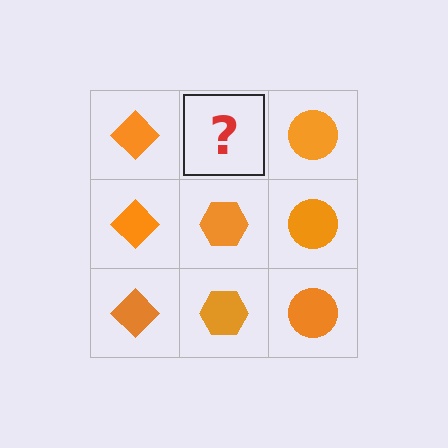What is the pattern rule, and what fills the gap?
The rule is that each column has a consistent shape. The gap should be filled with an orange hexagon.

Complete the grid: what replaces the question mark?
The question mark should be replaced with an orange hexagon.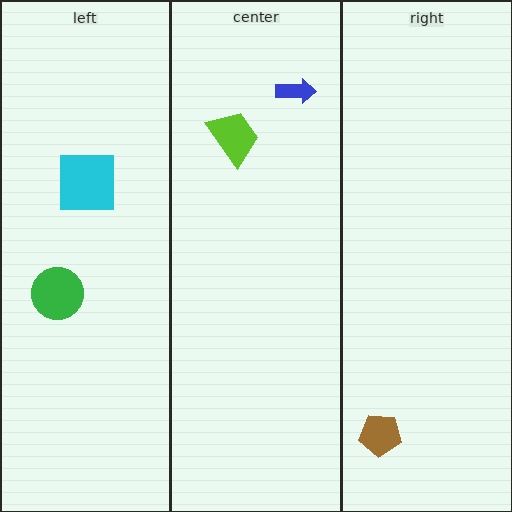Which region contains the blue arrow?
The center region.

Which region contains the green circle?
The left region.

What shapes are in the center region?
The lime trapezoid, the blue arrow.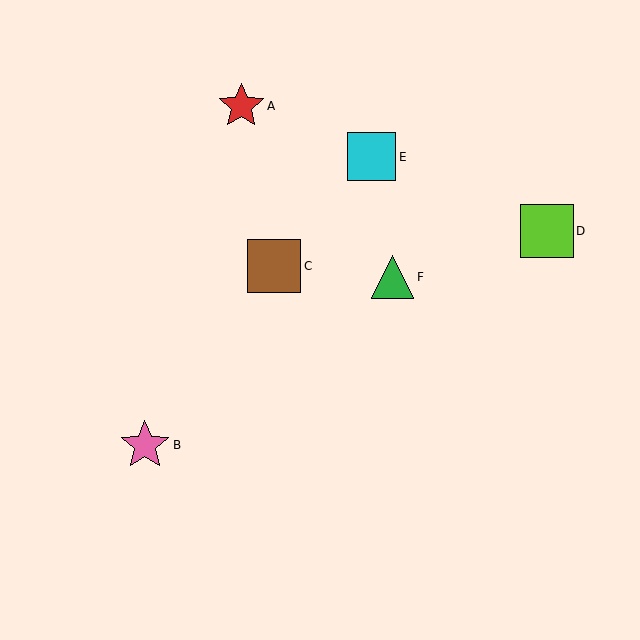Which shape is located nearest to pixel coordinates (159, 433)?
The pink star (labeled B) at (145, 445) is nearest to that location.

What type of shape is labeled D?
Shape D is a lime square.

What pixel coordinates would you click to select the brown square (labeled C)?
Click at (274, 266) to select the brown square C.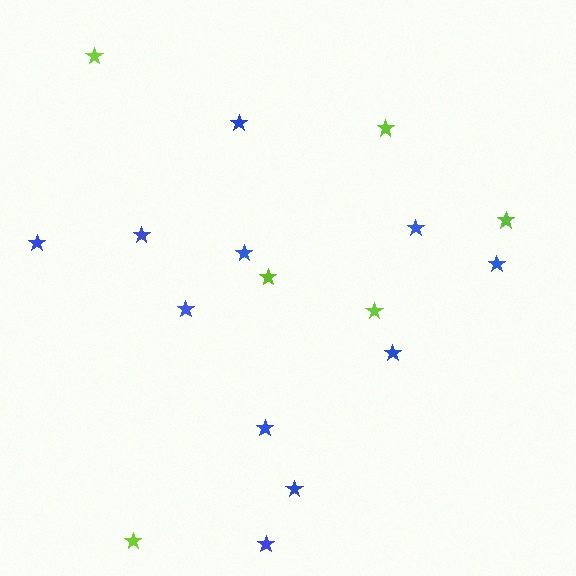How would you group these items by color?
There are 2 groups: one group of blue stars (11) and one group of lime stars (6).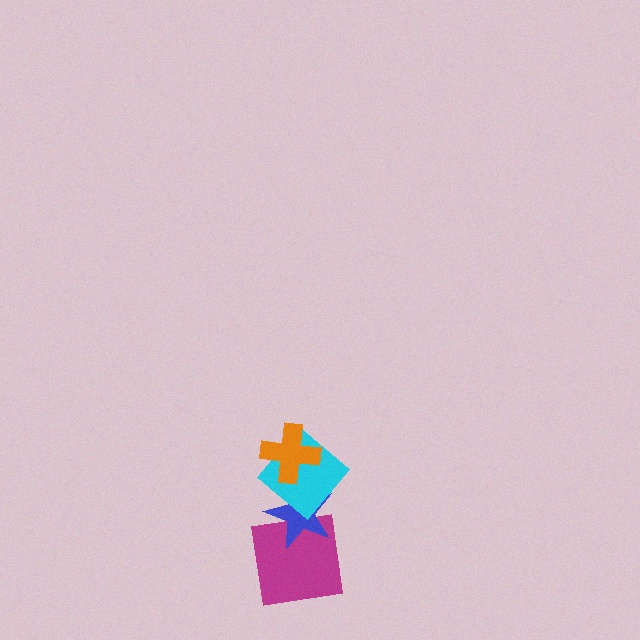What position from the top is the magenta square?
The magenta square is 4th from the top.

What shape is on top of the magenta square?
The blue star is on top of the magenta square.